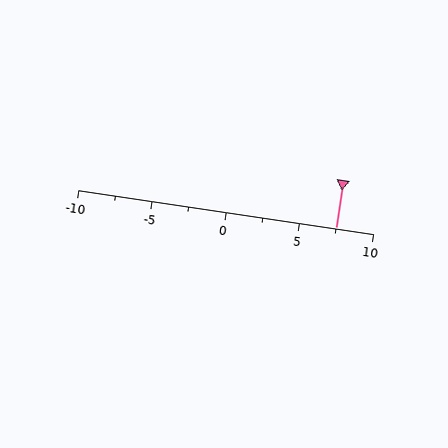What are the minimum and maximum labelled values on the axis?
The axis runs from -10 to 10.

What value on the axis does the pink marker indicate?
The marker indicates approximately 7.5.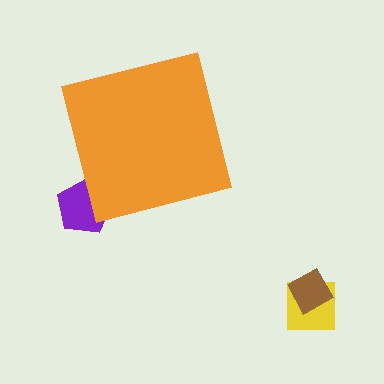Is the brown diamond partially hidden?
No, the brown diamond is fully visible.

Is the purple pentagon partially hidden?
Yes, the purple pentagon is partially hidden behind the orange square.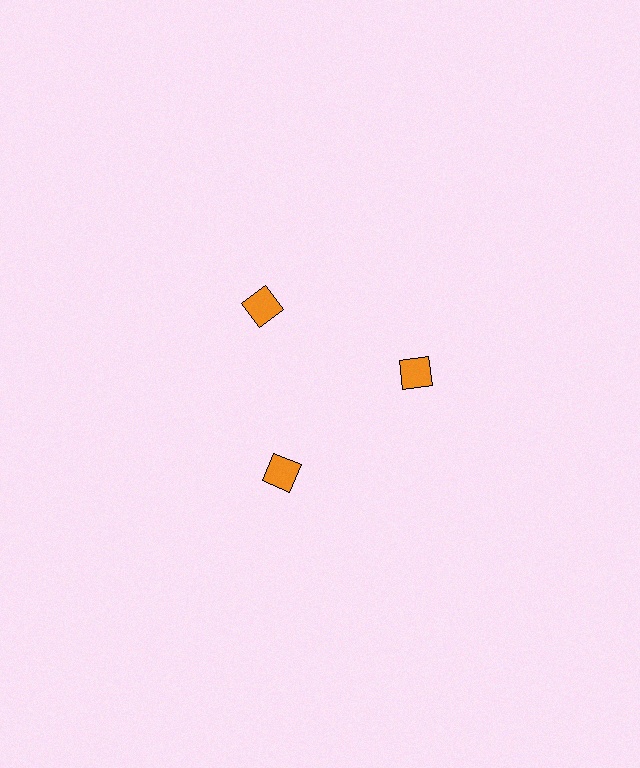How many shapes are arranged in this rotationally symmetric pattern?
There are 3 shapes, arranged in 3 groups of 1.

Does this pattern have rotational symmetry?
Yes, this pattern has 3-fold rotational symmetry. It looks the same after rotating 120 degrees around the center.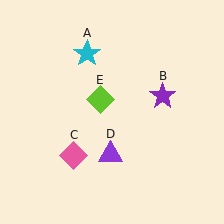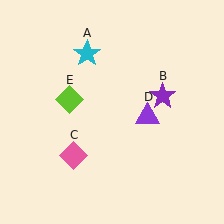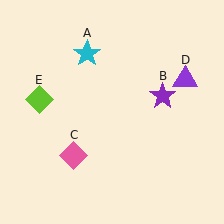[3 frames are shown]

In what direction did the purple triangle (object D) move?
The purple triangle (object D) moved up and to the right.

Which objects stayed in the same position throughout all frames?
Cyan star (object A) and purple star (object B) and pink diamond (object C) remained stationary.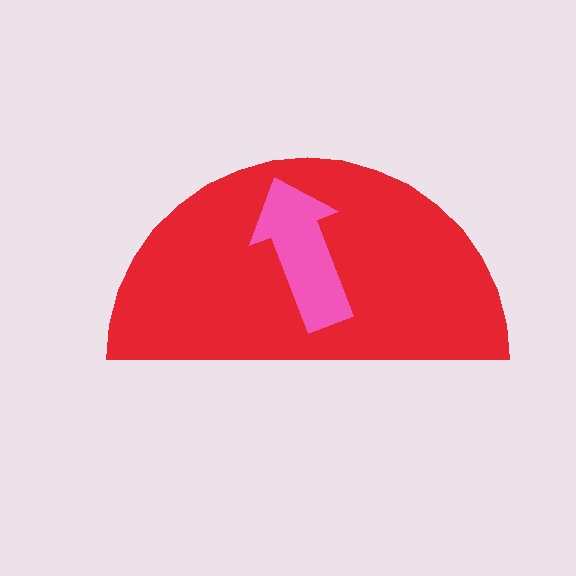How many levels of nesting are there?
2.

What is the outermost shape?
The red semicircle.